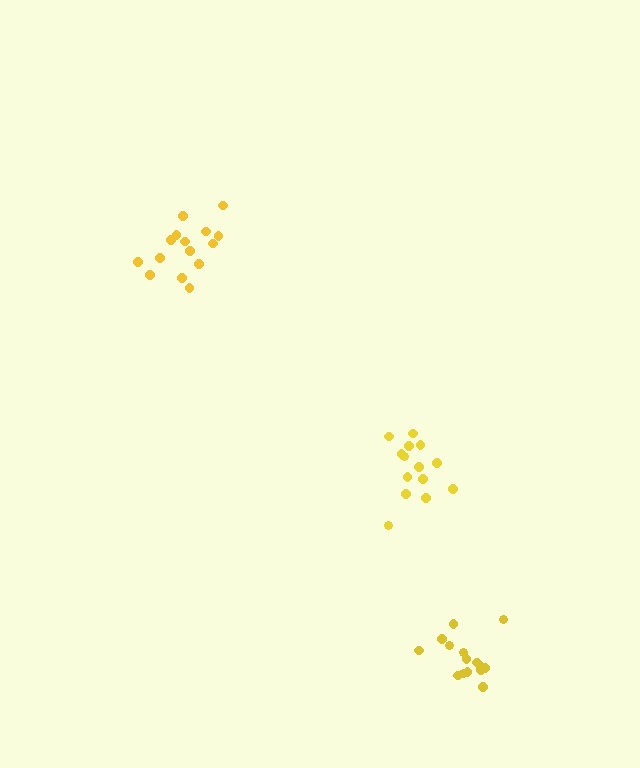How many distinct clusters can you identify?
There are 3 distinct clusters.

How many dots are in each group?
Group 1: 14 dots, Group 2: 15 dots, Group 3: 15 dots (44 total).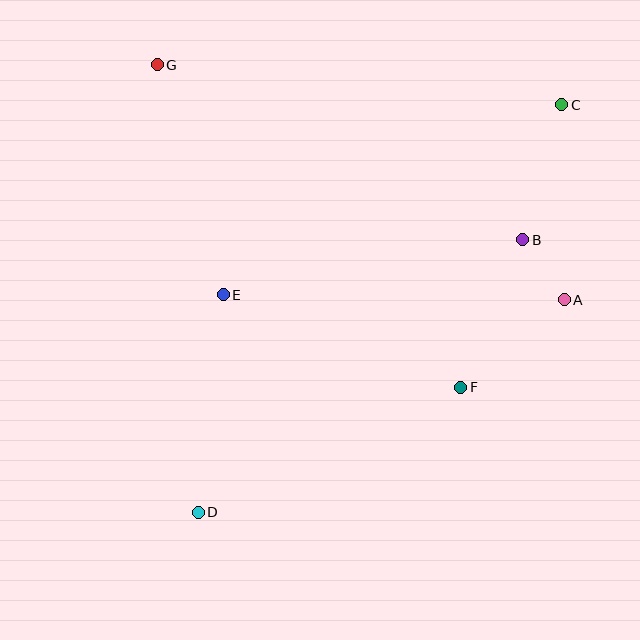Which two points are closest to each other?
Points A and B are closest to each other.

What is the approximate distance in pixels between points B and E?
The distance between B and E is approximately 305 pixels.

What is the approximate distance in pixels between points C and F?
The distance between C and F is approximately 300 pixels.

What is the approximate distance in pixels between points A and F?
The distance between A and F is approximately 136 pixels.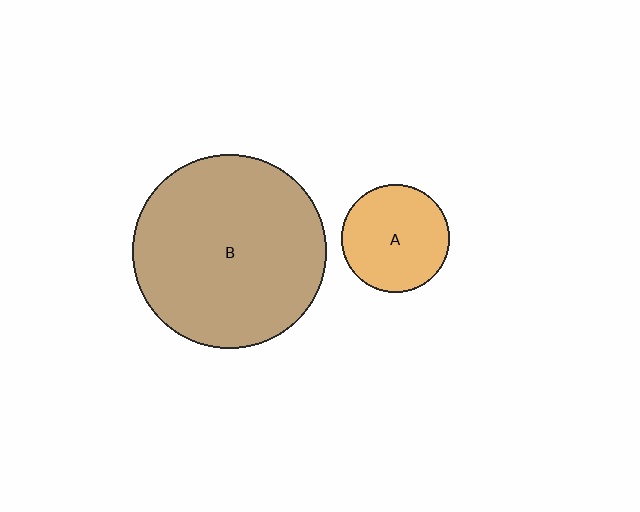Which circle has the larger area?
Circle B (brown).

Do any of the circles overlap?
No, none of the circles overlap.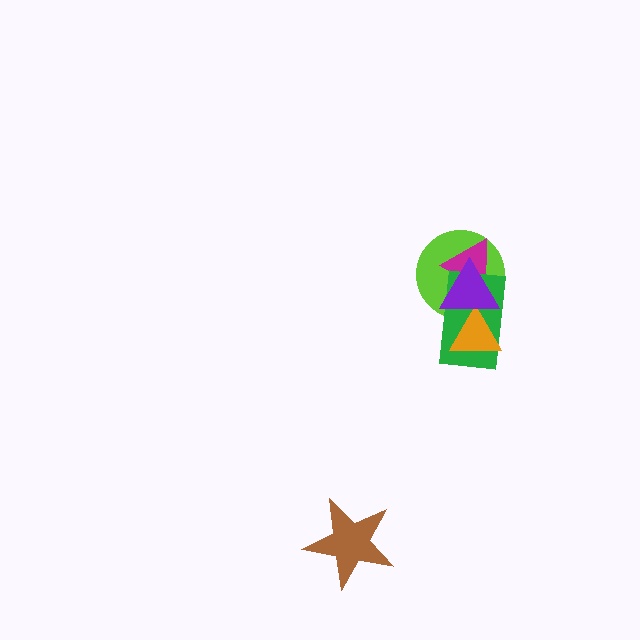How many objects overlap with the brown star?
0 objects overlap with the brown star.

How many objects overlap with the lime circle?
4 objects overlap with the lime circle.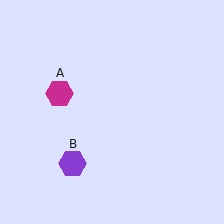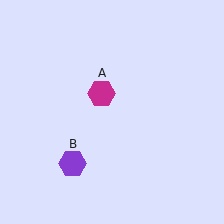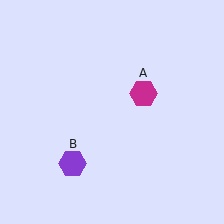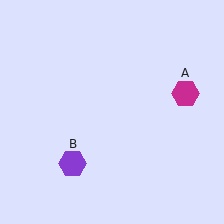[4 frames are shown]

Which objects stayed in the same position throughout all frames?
Purple hexagon (object B) remained stationary.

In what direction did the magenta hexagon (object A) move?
The magenta hexagon (object A) moved right.